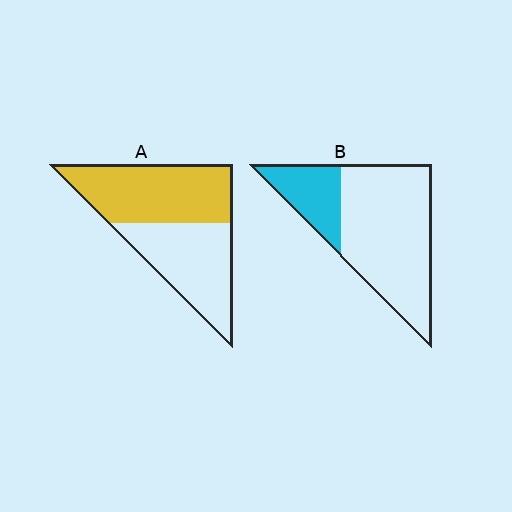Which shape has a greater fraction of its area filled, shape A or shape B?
Shape A.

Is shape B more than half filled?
No.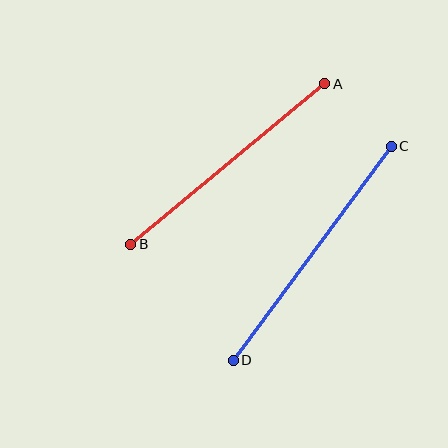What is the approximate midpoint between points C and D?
The midpoint is at approximately (312, 253) pixels.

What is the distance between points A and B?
The distance is approximately 251 pixels.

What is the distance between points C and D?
The distance is approximately 266 pixels.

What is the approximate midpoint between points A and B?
The midpoint is at approximately (228, 164) pixels.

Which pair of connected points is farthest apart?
Points C and D are farthest apart.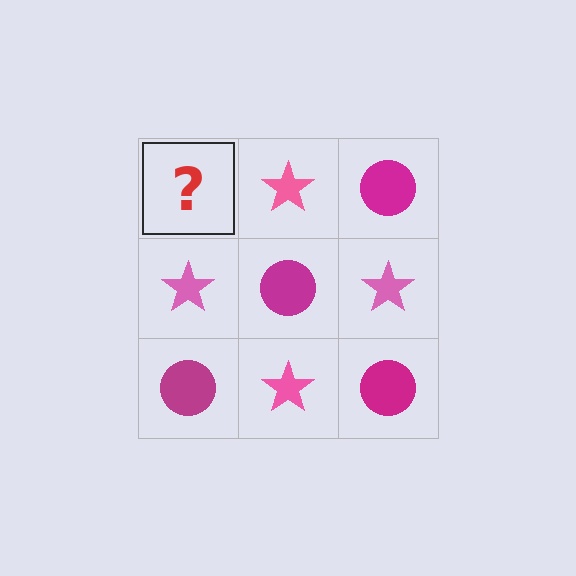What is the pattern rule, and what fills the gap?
The rule is that it alternates magenta circle and pink star in a checkerboard pattern. The gap should be filled with a magenta circle.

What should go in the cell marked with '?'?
The missing cell should contain a magenta circle.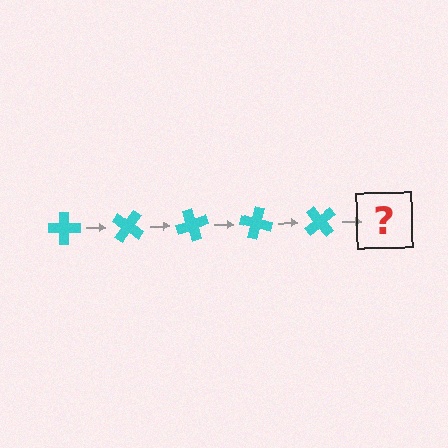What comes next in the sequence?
The next element should be a cyan cross rotated 175 degrees.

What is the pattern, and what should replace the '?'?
The pattern is that the cross rotates 35 degrees each step. The '?' should be a cyan cross rotated 175 degrees.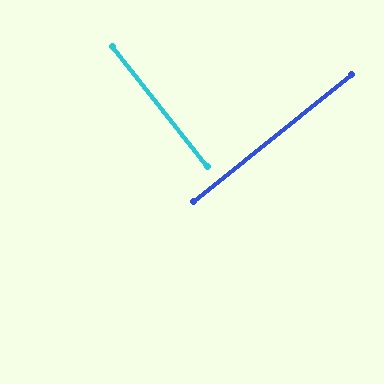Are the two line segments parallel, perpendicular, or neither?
Perpendicular — they meet at approximately 89°.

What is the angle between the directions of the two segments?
Approximately 89 degrees.